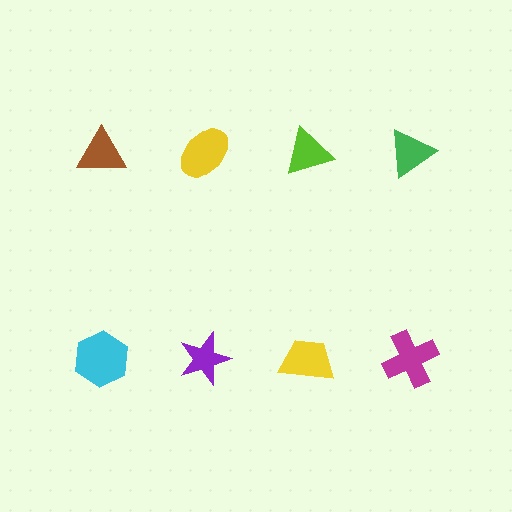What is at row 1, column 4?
A green triangle.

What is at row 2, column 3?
A yellow trapezoid.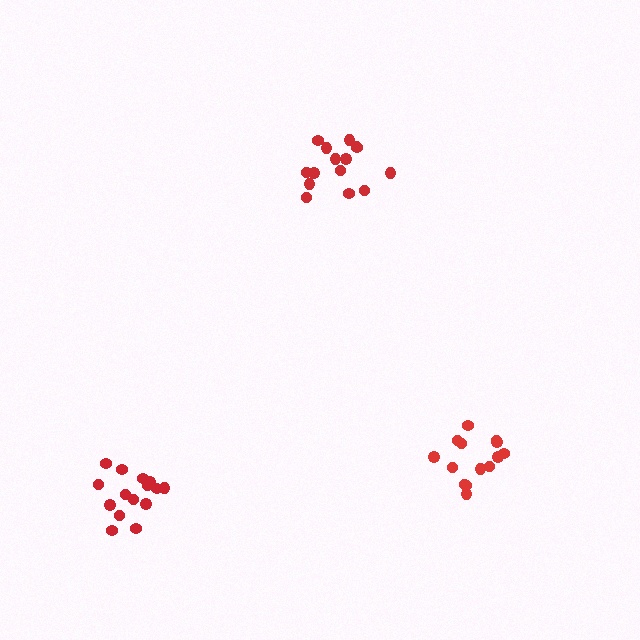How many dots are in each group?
Group 1: 14 dots, Group 2: 15 dots, Group 3: 15 dots (44 total).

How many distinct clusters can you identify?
There are 3 distinct clusters.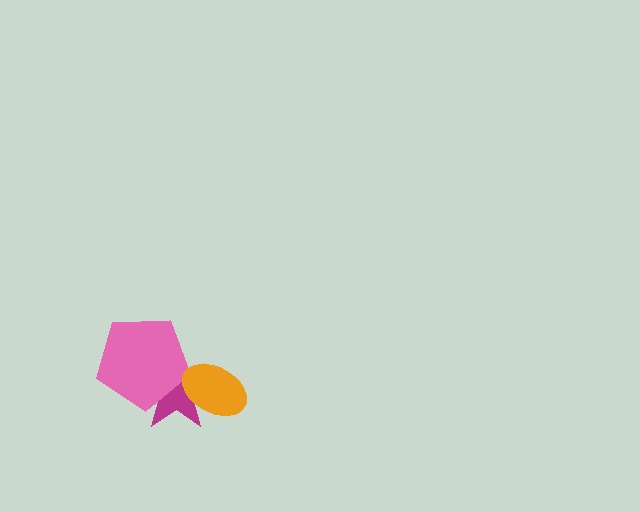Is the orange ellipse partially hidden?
No, no other shape covers it.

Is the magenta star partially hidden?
Yes, it is partially covered by another shape.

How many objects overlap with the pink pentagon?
1 object overlaps with the pink pentagon.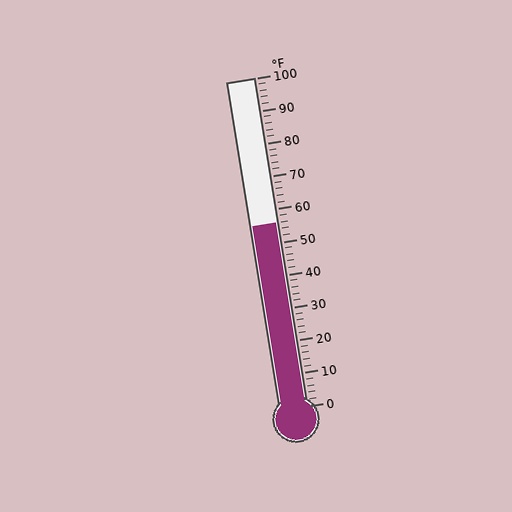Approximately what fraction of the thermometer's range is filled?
The thermometer is filled to approximately 55% of its range.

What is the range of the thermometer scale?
The thermometer scale ranges from 0°F to 100°F.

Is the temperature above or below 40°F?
The temperature is above 40°F.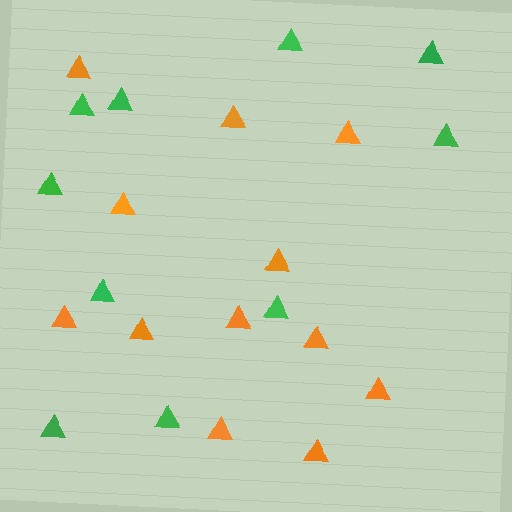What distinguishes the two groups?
There are 2 groups: one group of green triangles (10) and one group of orange triangles (12).